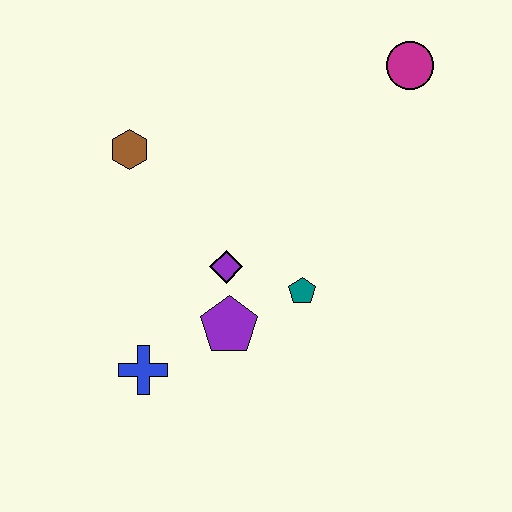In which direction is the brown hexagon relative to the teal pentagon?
The brown hexagon is to the left of the teal pentagon.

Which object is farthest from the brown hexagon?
The magenta circle is farthest from the brown hexagon.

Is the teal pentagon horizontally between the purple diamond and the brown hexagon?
No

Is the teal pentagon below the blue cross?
No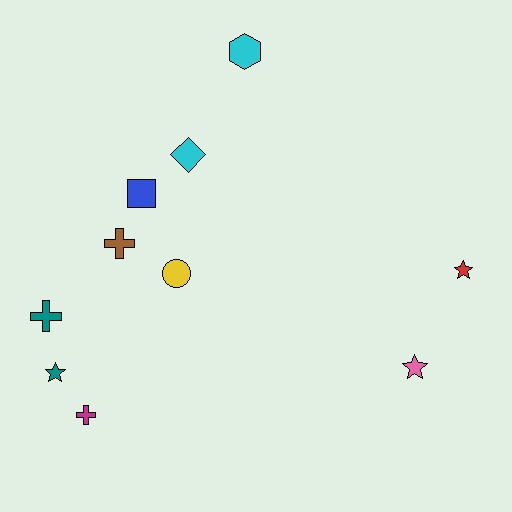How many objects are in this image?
There are 10 objects.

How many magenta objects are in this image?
There is 1 magenta object.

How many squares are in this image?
There is 1 square.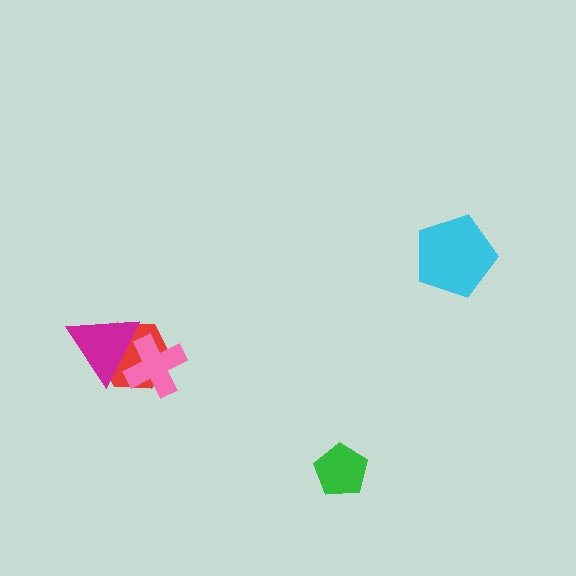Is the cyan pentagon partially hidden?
No, no other shape covers it.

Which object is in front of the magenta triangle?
The pink cross is in front of the magenta triangle.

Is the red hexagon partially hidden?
Yes, it is partially covered by another shape.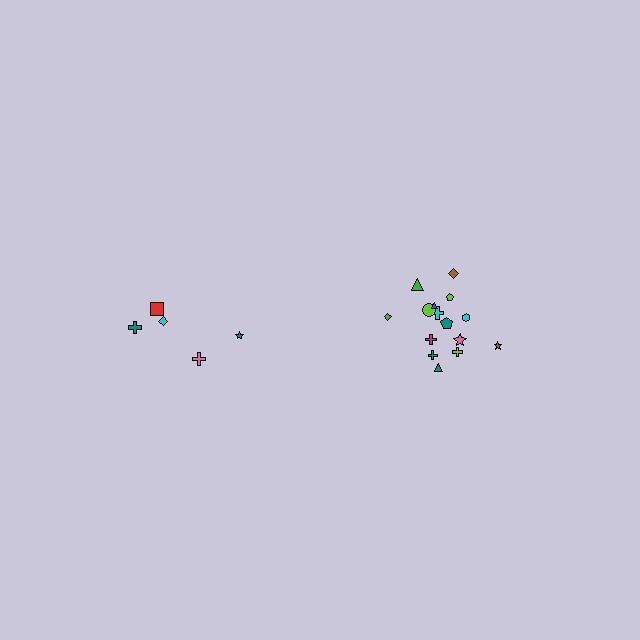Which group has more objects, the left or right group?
The right group.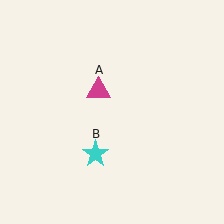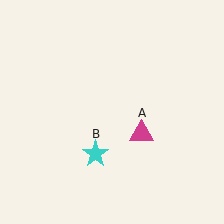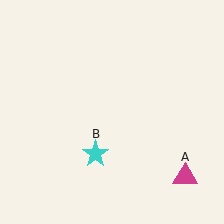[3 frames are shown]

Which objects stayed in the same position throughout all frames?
Cyan star (object B) remained stationary.